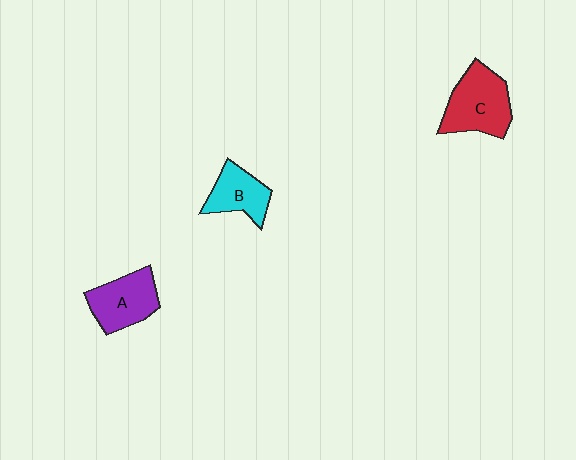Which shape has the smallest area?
Shape B (cyan).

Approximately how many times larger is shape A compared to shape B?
Approximately 1.2 times.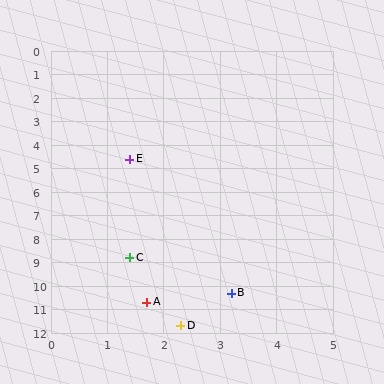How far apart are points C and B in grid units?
Points C and B are about 2.3 grid units apart.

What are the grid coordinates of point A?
Point A is at approximately (1.7, 10.7).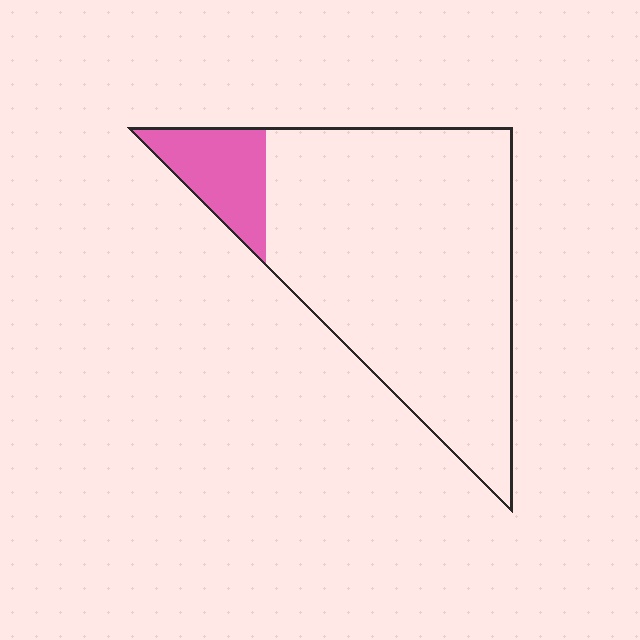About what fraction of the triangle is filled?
About one eighth (1/8).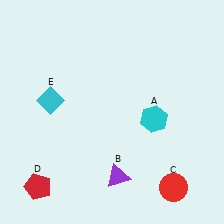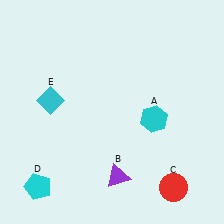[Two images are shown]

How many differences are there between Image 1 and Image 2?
There is 1 difference between the two images.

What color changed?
The pentagon (D) changed from red in Image 1 to cyan in Image 2.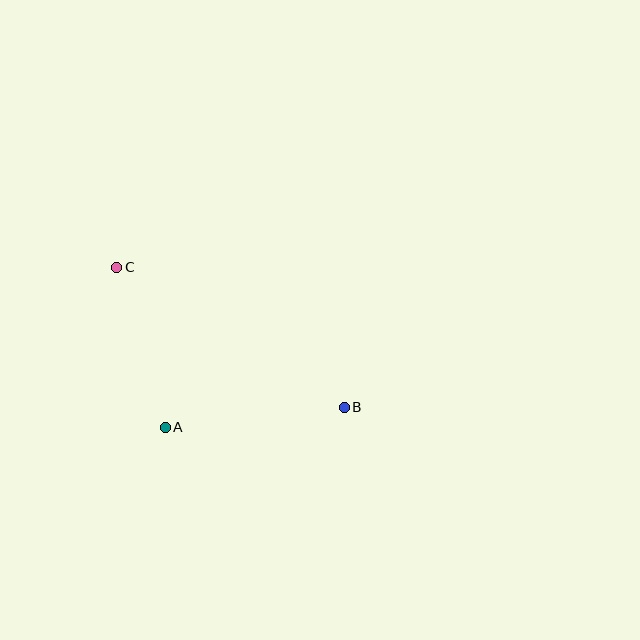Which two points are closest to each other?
Points A and C are closest to each other.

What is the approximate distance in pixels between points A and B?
The distance between A and B is approximately 180 pixels.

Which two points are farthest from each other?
Points B and C are farthest from each other.